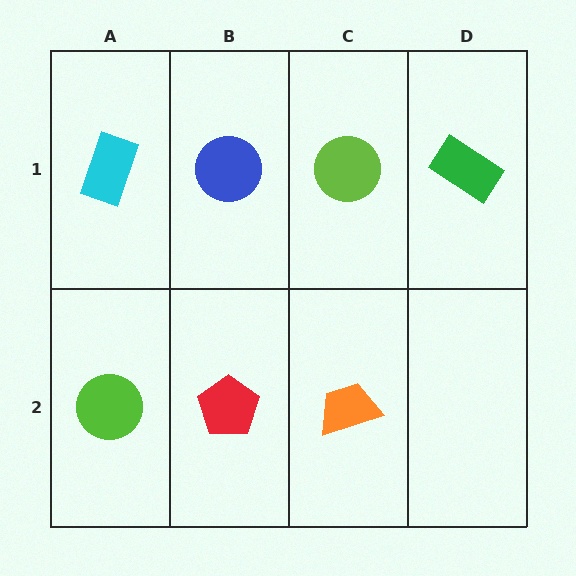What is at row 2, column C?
An orange trapezoid.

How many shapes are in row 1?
4 shapes.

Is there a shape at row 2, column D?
No, that cell is empty.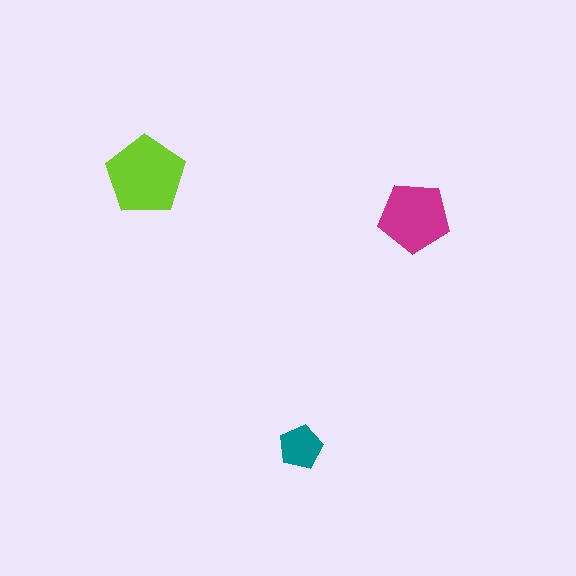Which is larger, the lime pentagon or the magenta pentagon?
The lime one.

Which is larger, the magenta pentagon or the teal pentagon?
The magenta one.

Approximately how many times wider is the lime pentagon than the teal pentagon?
About 2 times wider.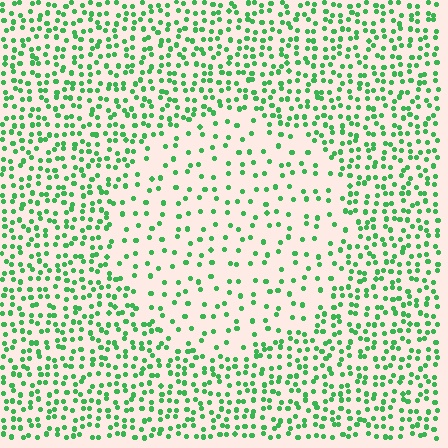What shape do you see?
I see a circle.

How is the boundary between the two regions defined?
The boundary is defined by a change in element density (approximately 2.3x ratio). All elements are the same color, size, and shape.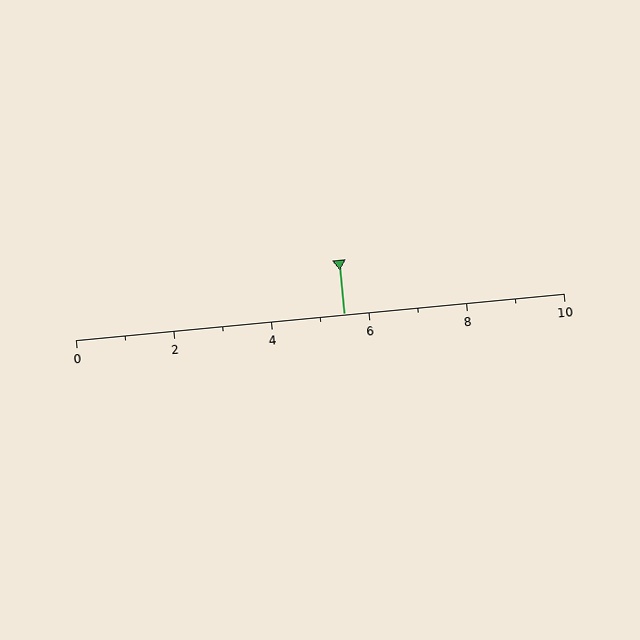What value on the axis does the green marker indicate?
The marker indicates approximately 5.5.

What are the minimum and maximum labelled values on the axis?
The axis runs from 0 to 10.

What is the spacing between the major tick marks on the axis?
The major ticks are spaced 2 apart.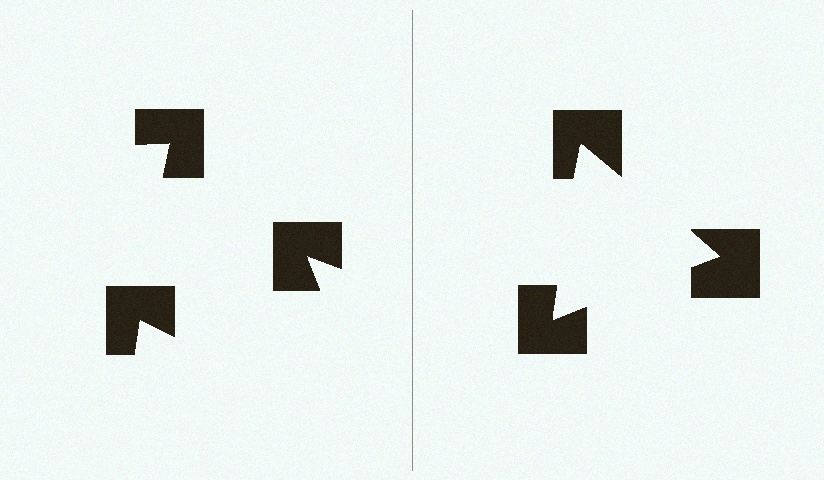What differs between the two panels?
The notched squares are positioned identically on both sides; only the wedge orientations differ. On the right they align to a triangle; on the left they are misaligned.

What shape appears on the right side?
An illusory triangle.